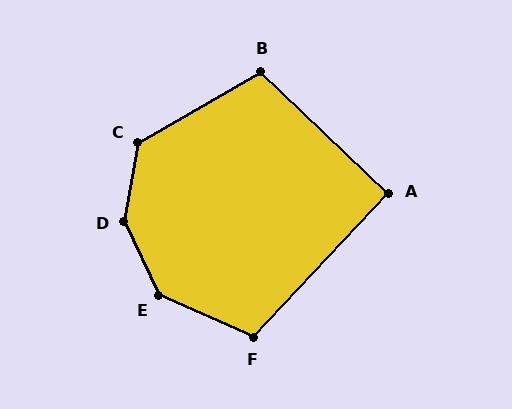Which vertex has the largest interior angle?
D, at approximately 145 degrees.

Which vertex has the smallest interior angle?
A, at approximately 91 degrees.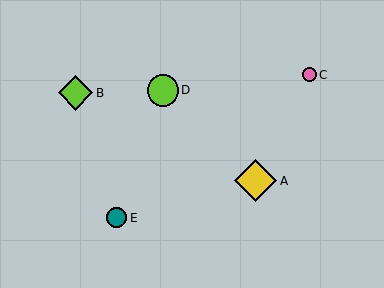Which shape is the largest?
The yellow diamond (labeled A) is the largest.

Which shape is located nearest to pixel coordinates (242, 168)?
The yellow diamond (labeled A) at (256, 181) is nearest to that location.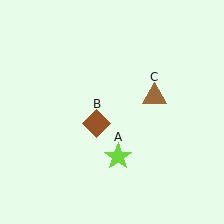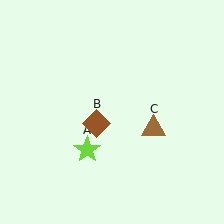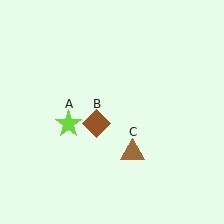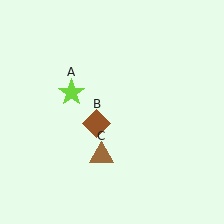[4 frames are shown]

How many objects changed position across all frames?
2 objects changed position: lime star (object A), brown triangle (object C).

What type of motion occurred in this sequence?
The lime star (object A), brown triangle (object C) rotated clockwise around the center of the scene.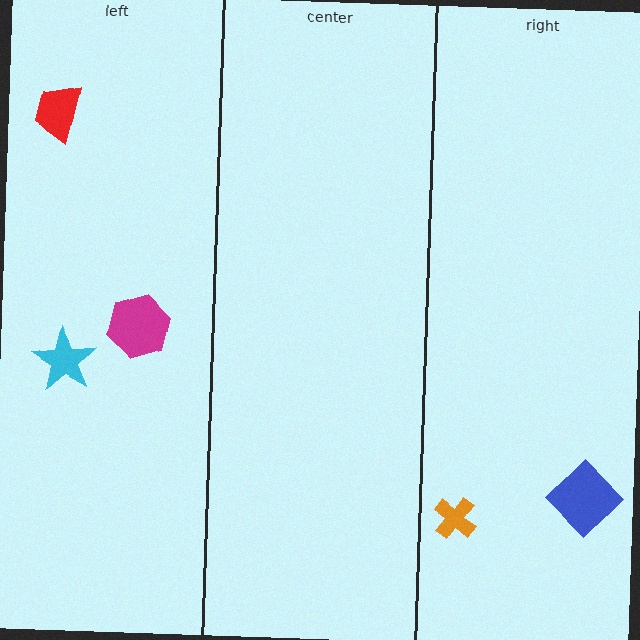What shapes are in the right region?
The orange cross, the blue diamond.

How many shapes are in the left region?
3.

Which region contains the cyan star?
The left region.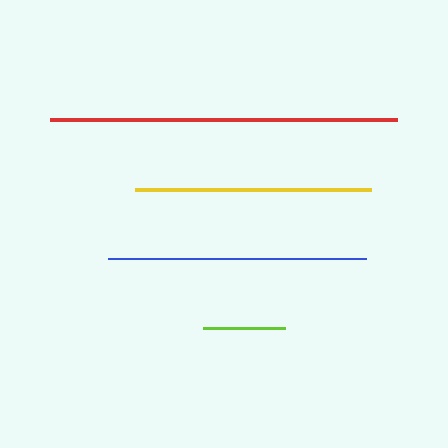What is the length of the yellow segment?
The yellow segment is approximately 236 pixels long.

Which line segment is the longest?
The red line is the longest at approximately 348 pixels.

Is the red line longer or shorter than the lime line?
The red line is longer than the lime line.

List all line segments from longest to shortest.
From longest to shortest: red, blue, yellow, lime.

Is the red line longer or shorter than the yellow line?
The red line is longer than the yellow line.